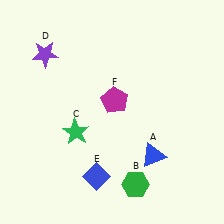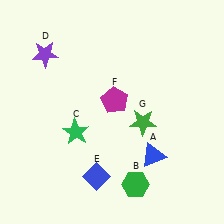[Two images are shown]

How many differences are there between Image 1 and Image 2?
There is 1 difference between the two images.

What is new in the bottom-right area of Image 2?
A green star (G) was added in the bottom-right area of Image 2.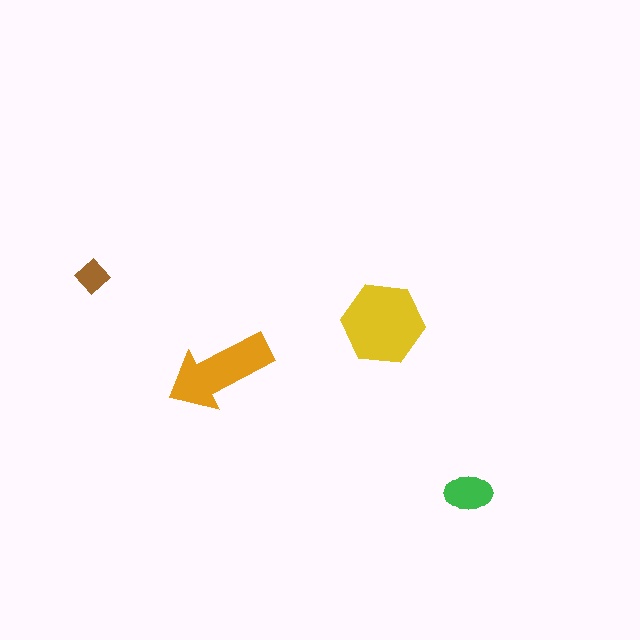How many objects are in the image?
There are 4 objects in the image.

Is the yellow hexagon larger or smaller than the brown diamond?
Larger.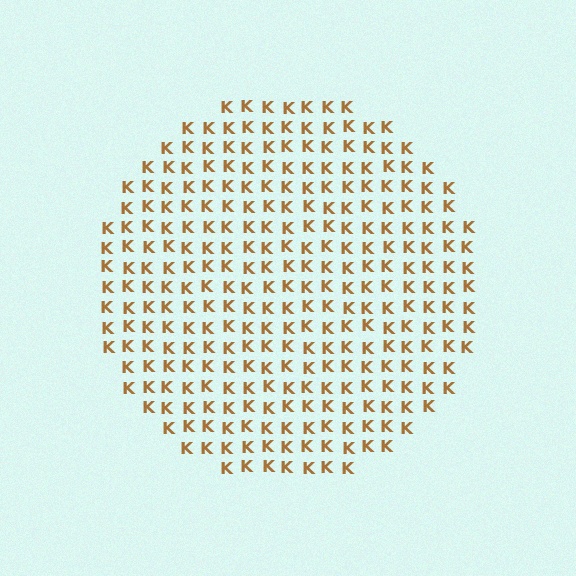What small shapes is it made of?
It is made of small letter K's.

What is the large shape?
The large shape is a circle.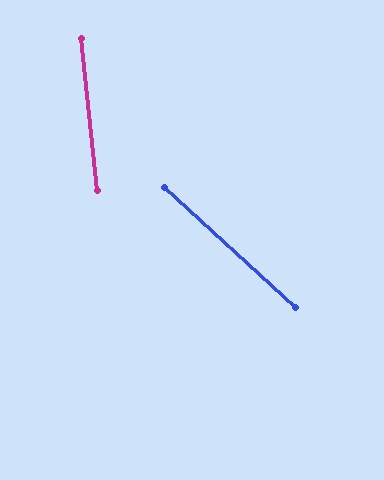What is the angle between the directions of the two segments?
Approximately 41 degrees.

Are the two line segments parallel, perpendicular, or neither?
Neither parallel nor perpendicular — they differ by about 41°.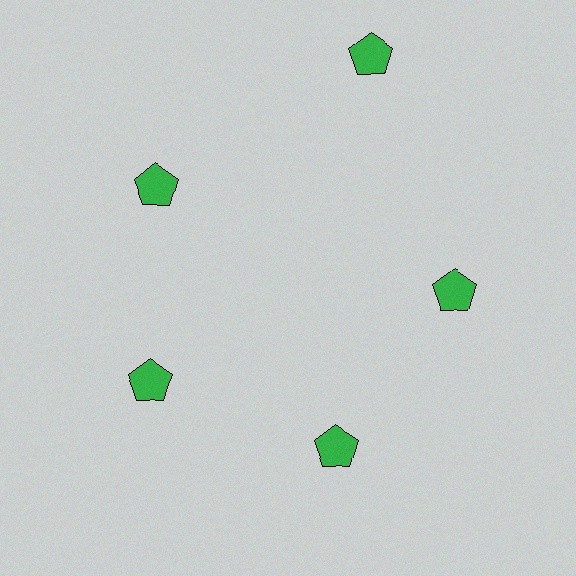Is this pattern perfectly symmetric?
No. The 5 green pentagons are arranged in a ring, but one element near the 1 o'clock position is pushed outward from the center, breaking the 5-fold rotational symmetry.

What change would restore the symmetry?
The symmetry would be restored by moving it inward, back onto the ring so that all 5 pentagons sit at equal angles and equal distance from the center.